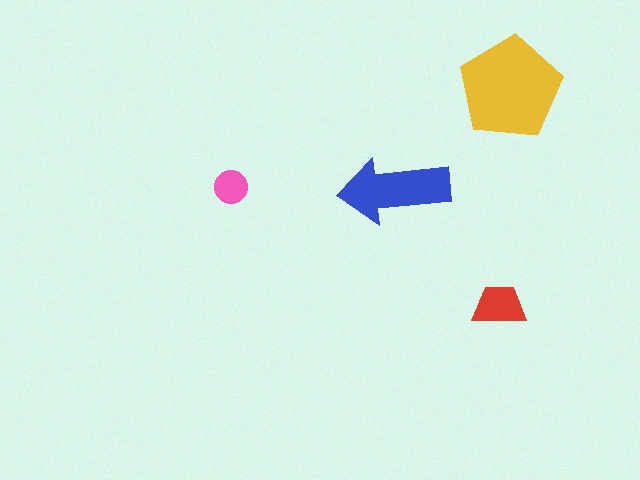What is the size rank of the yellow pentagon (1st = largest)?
1st.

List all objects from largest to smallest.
The yellow pentagon, the blue arrow, the red trapezoid, the pink circle.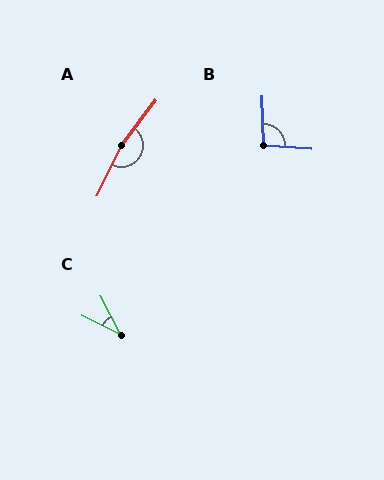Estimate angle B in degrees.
Approximately 96 degrees.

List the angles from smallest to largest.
C (36°), B (96°), A (169°).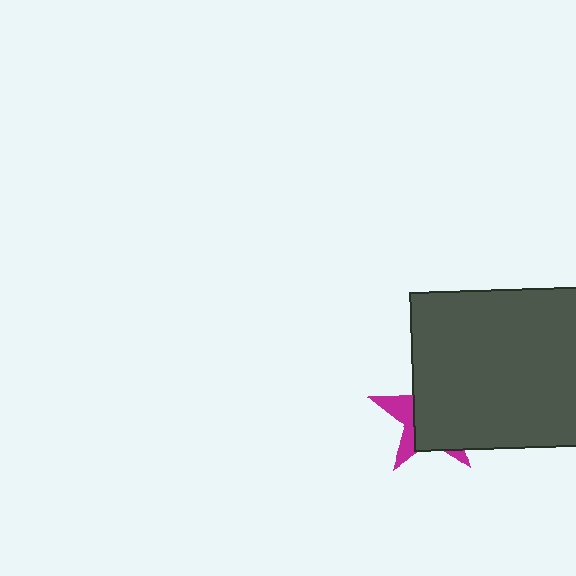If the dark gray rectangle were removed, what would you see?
You would see the complete magenta star.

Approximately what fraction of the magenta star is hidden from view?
Roughly 70% of the magenta star is hidden behind the dark gray rectangle.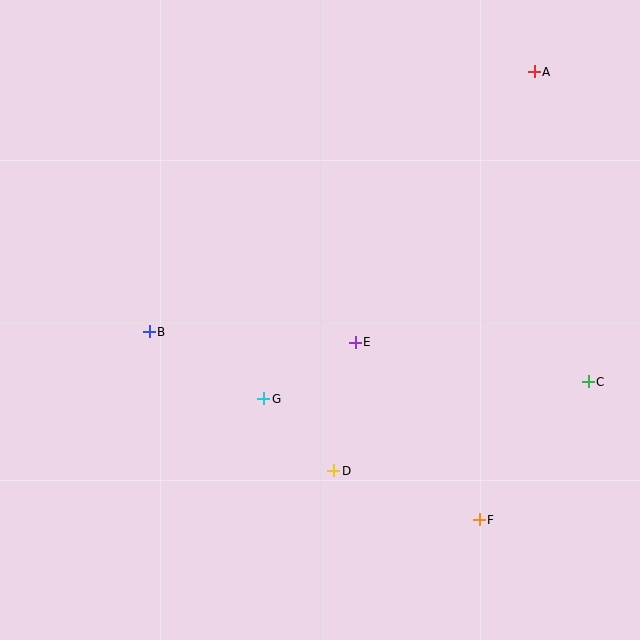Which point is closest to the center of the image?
Point E at (355, 342) is closest to the center.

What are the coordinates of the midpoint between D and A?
The midpoint between D and A is at (434, 271).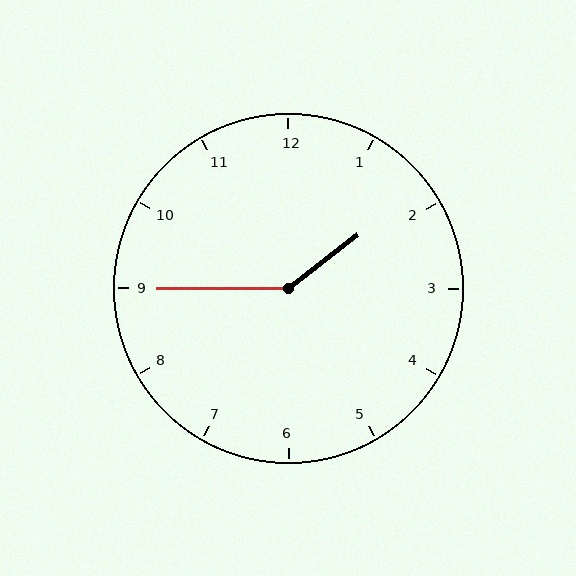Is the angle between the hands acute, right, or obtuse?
It is obtuse.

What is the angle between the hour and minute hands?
Approximately 142 degrees.